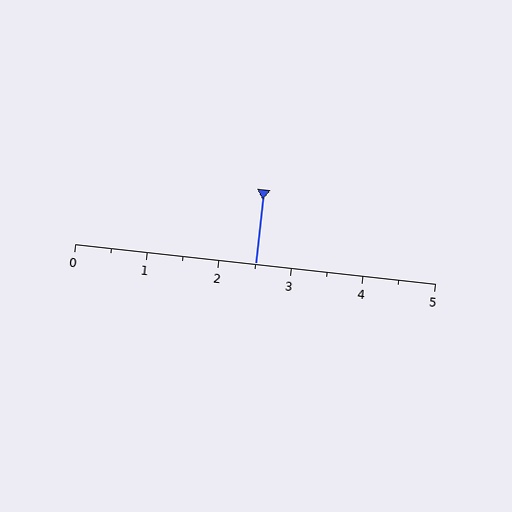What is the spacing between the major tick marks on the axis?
The major ticks are spaced 1 apart.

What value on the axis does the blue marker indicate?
The marker indicates approximately 2.5.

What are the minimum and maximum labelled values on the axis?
The axis runs from 0 to 5.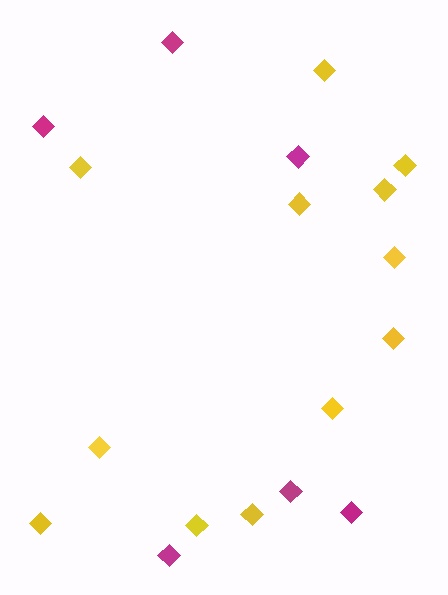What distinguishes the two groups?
There are 2 groups: one group of magenta diamonds (6) and one group of yellow diamonds (12).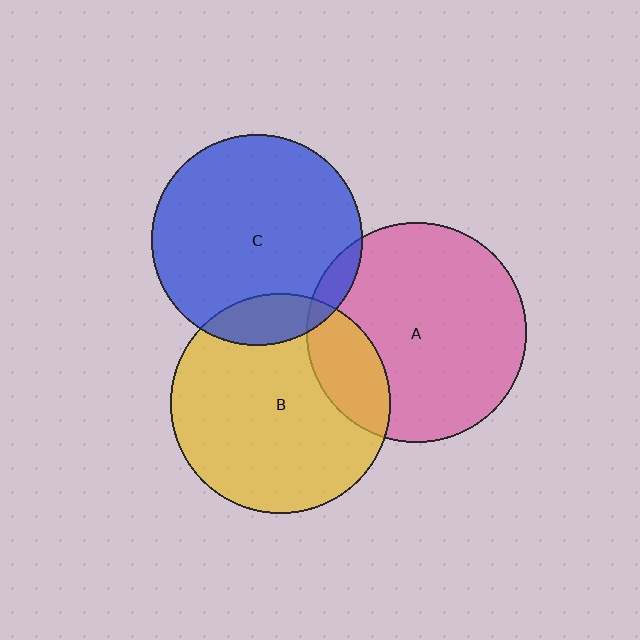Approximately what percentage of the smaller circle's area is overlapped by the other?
Approximately 15%.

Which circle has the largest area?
Circle B (yellow).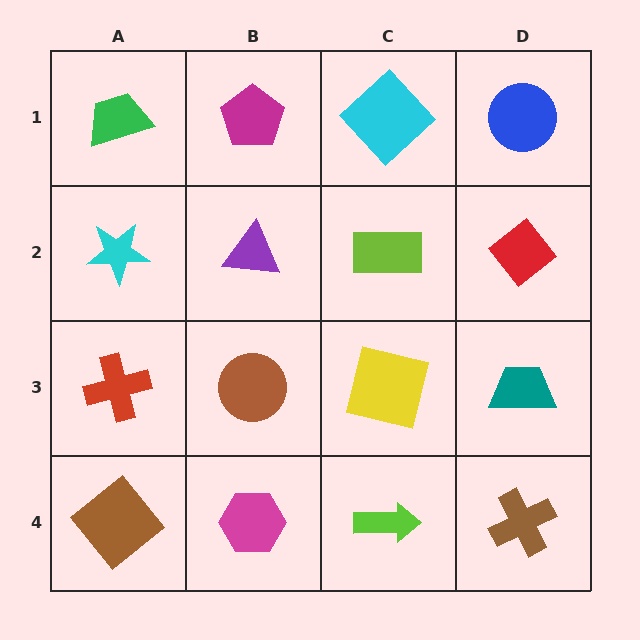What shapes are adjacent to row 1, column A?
A cyan star (row 2, column A), a magenta pentagon (row 1, column B).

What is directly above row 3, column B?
A purple triangle.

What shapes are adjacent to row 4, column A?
A red cross (row 3, column A), a magenta hexagon (row 4, column B).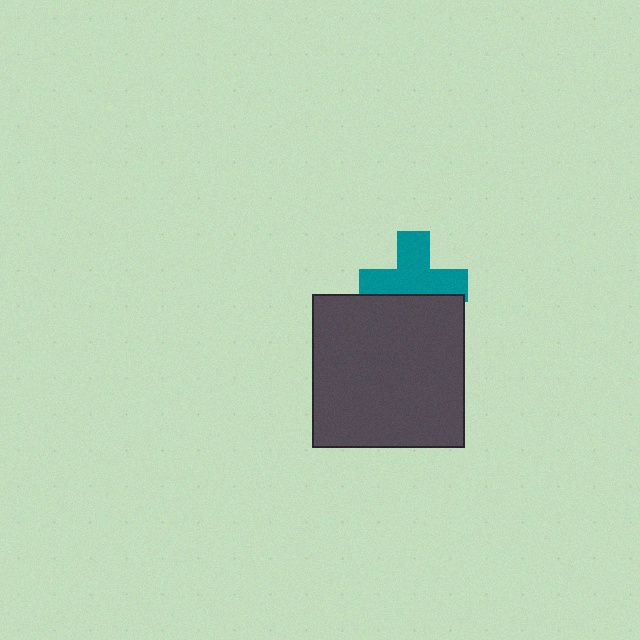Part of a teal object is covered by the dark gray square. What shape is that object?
It is a cross.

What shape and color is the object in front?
The object in front is a dark gray square.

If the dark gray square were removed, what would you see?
You would see the complete teal cross.